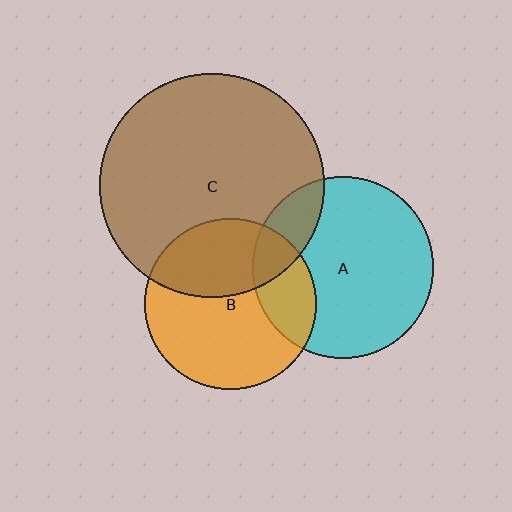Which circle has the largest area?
Circle C (brown).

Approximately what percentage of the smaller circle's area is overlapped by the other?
Approximately 35%.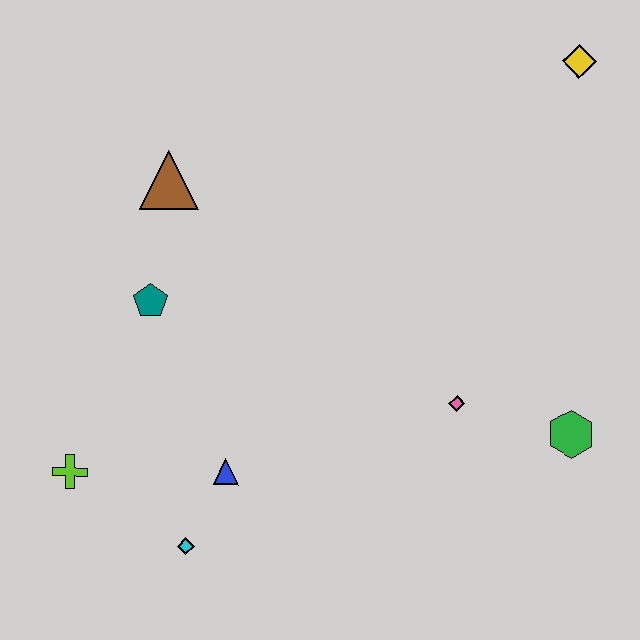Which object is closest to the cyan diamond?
The blue triangle is closest to the cyan diamond.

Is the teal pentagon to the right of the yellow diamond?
No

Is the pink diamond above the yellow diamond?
No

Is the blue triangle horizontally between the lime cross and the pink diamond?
Yes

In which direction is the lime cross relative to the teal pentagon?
The lime cross is below the teal pentagon.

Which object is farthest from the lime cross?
The yellow diamond is farthest from the lime cross.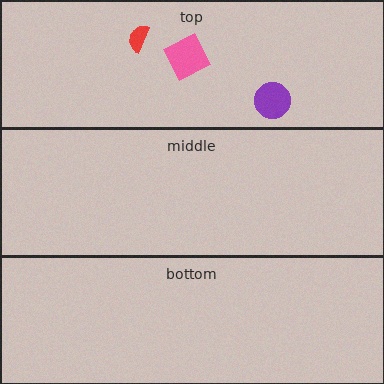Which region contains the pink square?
The top region.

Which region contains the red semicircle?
The top region.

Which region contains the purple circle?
The top region.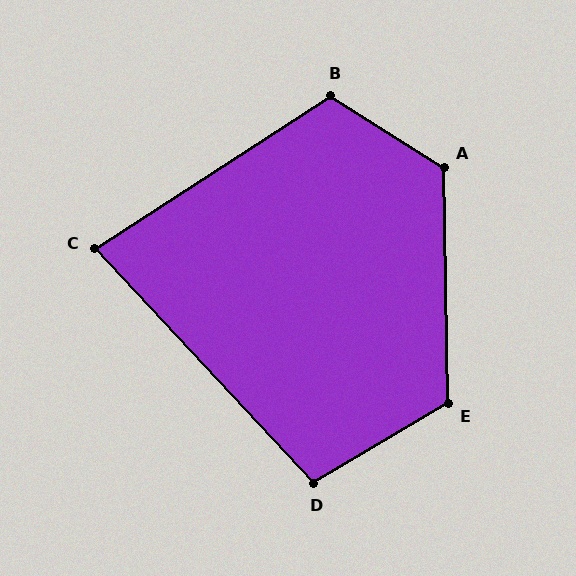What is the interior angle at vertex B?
Approximately 115 degrees (obtuse).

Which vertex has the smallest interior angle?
C, at approximately 80 degrees.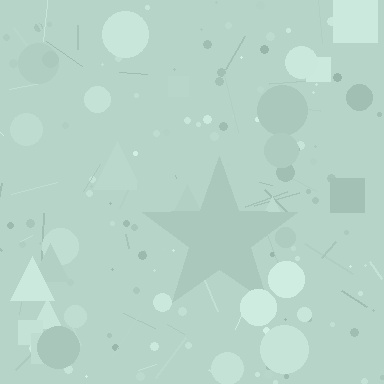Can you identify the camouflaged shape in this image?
The camouflaged shape is a star.